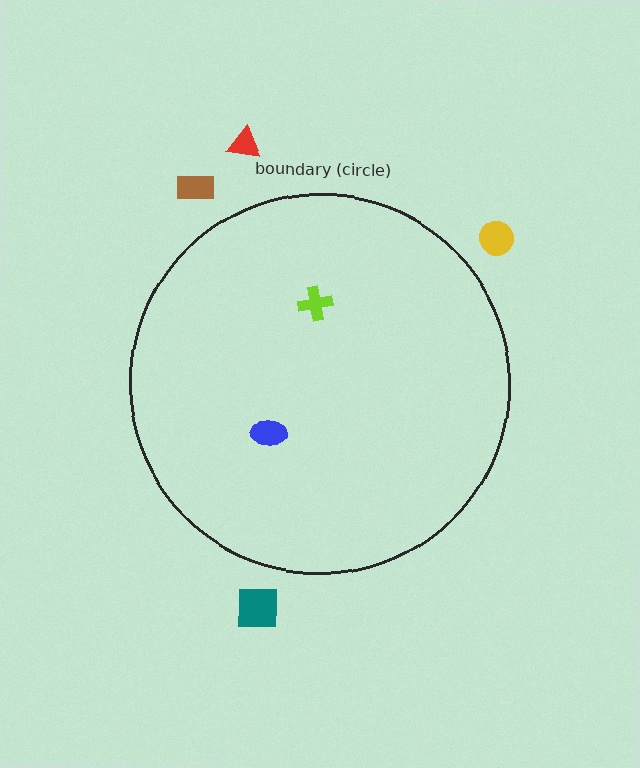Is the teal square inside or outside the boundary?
Outside.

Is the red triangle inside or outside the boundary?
Outside.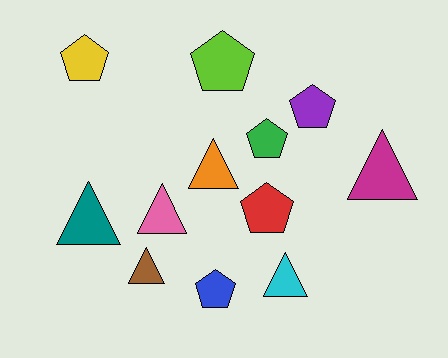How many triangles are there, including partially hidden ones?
There are 6 triangles.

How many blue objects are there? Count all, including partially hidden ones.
There is 1 blue object.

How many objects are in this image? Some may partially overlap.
There are 12 objects.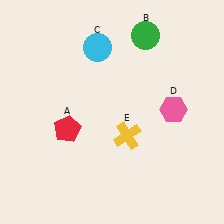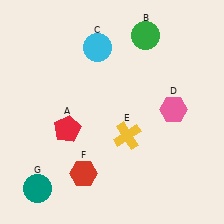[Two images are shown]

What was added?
A red hexagon (F), a teal circle (G) were added in Image 2.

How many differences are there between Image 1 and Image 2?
There are 2 differences between the two images.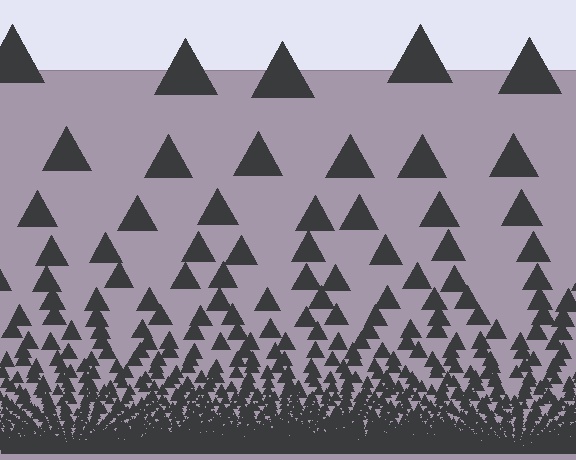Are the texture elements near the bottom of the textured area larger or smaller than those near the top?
Smaller. The gradient is inverted — elements near the bottom are smaller and denser.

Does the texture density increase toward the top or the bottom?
Density increases toward the bottom.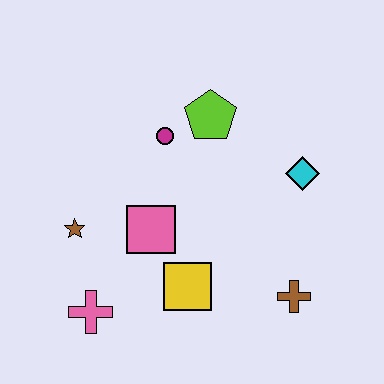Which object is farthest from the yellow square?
The lime pentagon is farthest from the yellow square.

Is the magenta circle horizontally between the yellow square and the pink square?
Yes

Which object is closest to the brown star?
The pink square is closest to the brown star.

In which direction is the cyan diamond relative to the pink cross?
The cyan diamond is to the right of the pink cross.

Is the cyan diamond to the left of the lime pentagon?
No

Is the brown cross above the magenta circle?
No